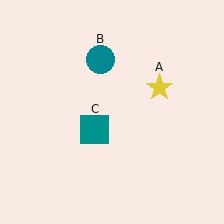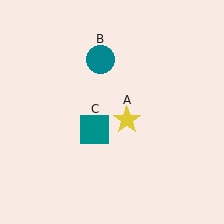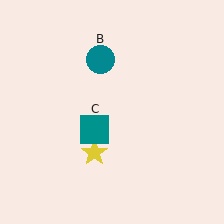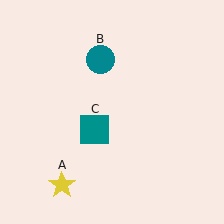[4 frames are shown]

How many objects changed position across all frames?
1 object changed position: yellow star (object A).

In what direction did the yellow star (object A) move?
The yellow star (object A) moved down and to the left.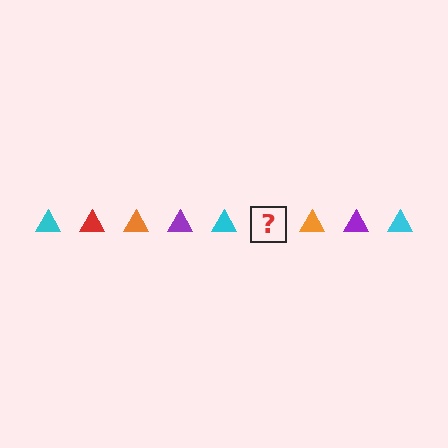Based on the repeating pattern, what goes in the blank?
The blank should be a red triangle.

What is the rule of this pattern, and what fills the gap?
The rule is that the pattern cycles through cyan, red, orange, purple triangles. The gap should be filled with a red triangle.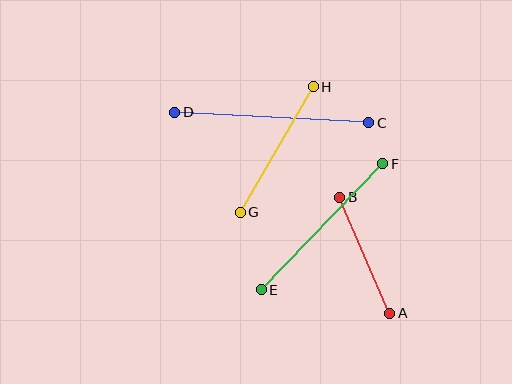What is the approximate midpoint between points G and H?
The midpoint is at approximately (277, 149) pixels.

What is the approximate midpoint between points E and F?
The midpoint is at approximately (322, 227) pixels.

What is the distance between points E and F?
The distance is approximately 175 pixels.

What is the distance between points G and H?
The distance is approximately 145 pixels.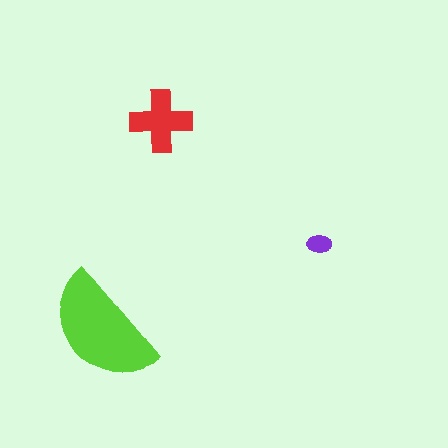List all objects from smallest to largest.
The purple ellipse, the red cross, the lime semicircle.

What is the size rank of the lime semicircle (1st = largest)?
1st.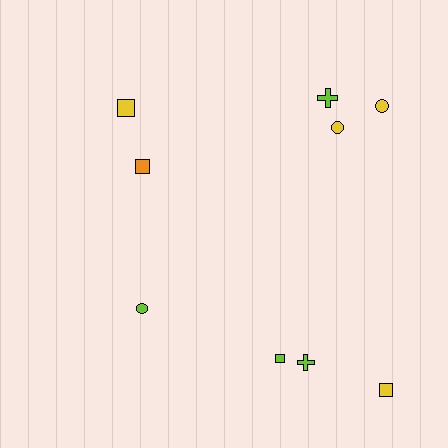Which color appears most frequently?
Yellow, with 4 objects.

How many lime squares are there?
There is 1 lime square.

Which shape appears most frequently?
Square, with 4 objects.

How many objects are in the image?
There are 9 objects.